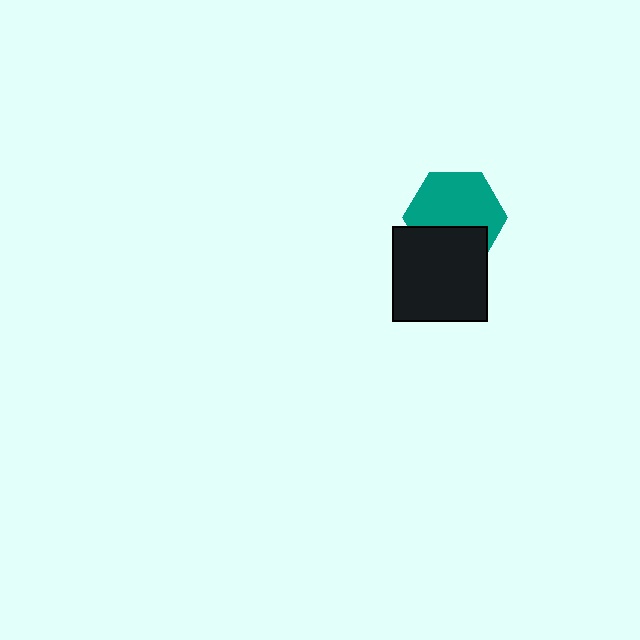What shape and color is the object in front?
The object in front is a black rectangle.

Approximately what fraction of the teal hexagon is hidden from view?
Roughly 36% of the teal hexagon is hidden behind the black rectangle.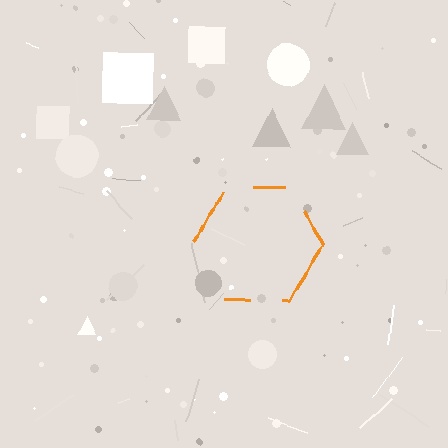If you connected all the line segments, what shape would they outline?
They would outline a hexagon.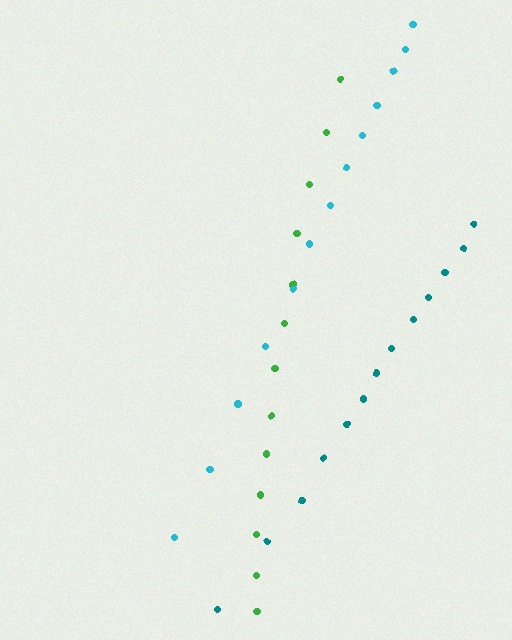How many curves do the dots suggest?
There are 3 distinct paths.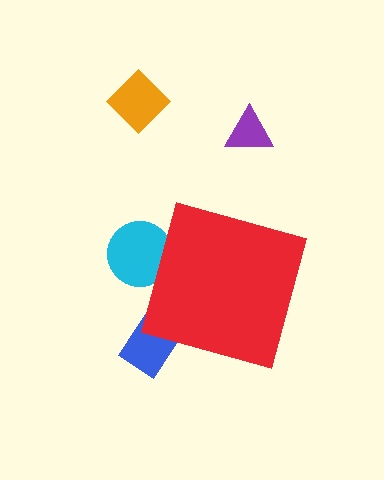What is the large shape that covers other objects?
A red diamond.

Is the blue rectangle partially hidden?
Yes, the blue rectangle is partially hidden behind the red diamond.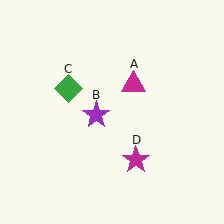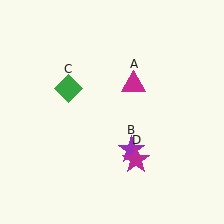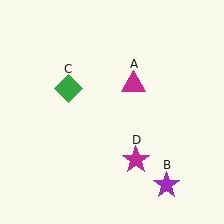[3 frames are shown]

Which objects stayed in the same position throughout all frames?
Magenta triangle (object A) and green diamond (object C) and magenta star (object D) remained stationary.